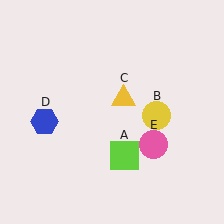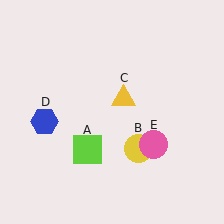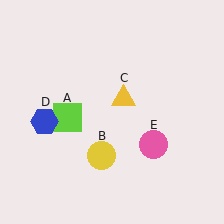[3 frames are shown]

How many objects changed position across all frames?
2 objects changed position: lime square (object A), yellow circle (object B).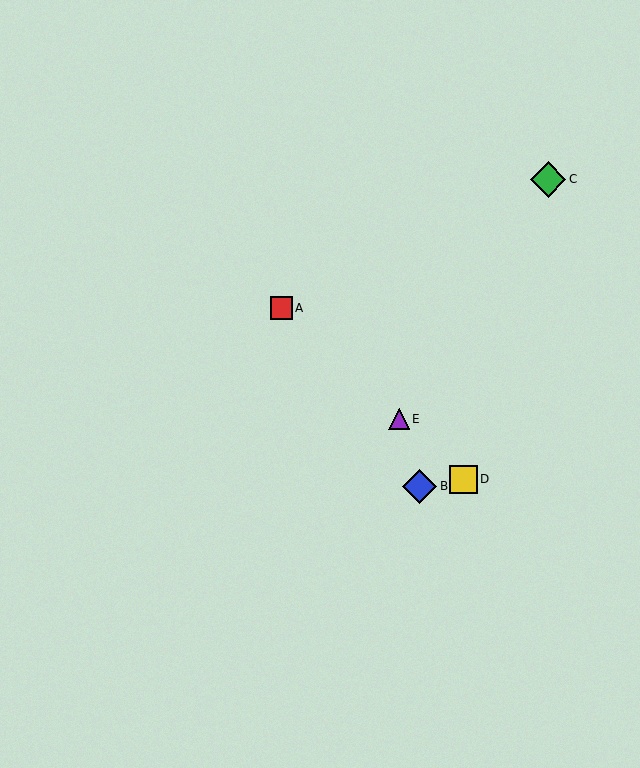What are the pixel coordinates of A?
Object A is at (281, 308).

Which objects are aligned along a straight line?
Objects A, D, E are aligned along a straight line.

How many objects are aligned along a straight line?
3 objects (A, D, E) are aligned along a straight line.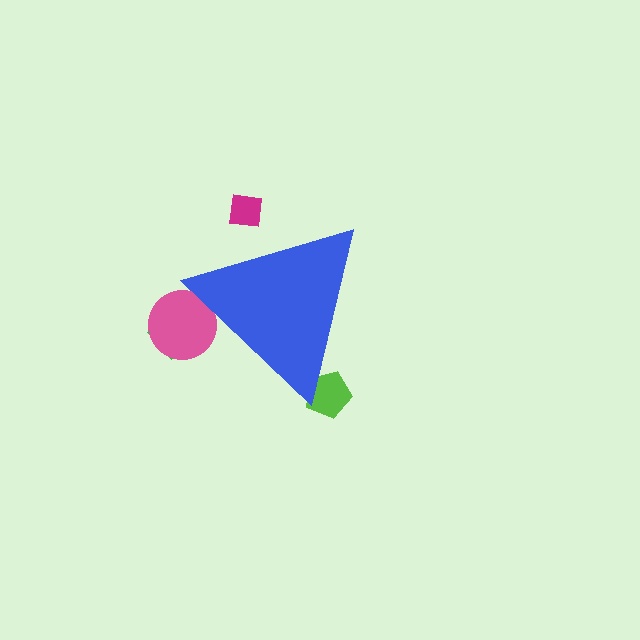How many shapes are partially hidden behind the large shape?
4 shapes are partially hidden.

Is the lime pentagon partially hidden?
Yes, the lime pentagon is partially hidden behind the blue triangle.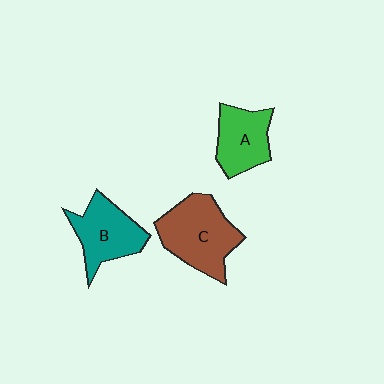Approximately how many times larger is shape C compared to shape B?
Approximately 1.3 times.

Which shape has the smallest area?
Shape A (green).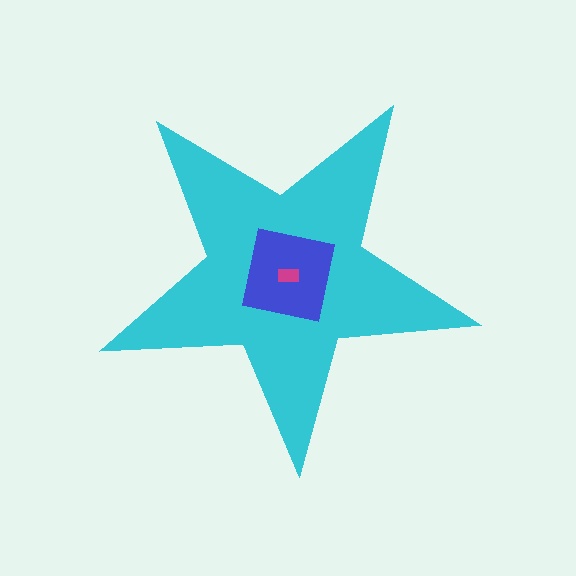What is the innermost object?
The magenta rectangle.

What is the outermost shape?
The cyan star.